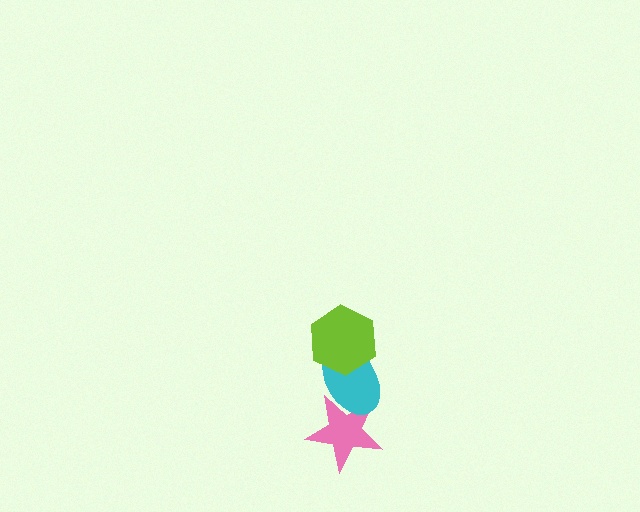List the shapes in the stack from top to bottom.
From top to bottom: the lime hexagon, the cyan ellipse, the pink star.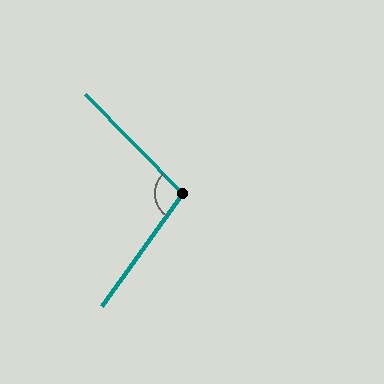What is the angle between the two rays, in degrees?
Approximately 100 degrees.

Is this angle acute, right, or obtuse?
It is obtuse.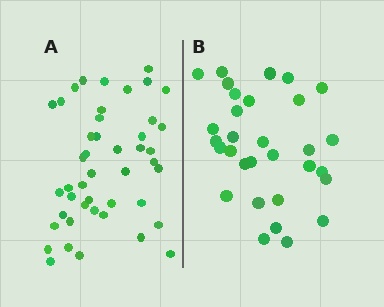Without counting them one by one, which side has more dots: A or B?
Region A (the left region) has more dots.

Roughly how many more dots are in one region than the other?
Region A has approximately 15 more dots than region B.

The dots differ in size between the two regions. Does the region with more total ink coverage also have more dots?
No. Region B has more total ink coverage because its dots are larger, but region A actually contains more individual dots. Total area can be misleading — the number of items is what matters here.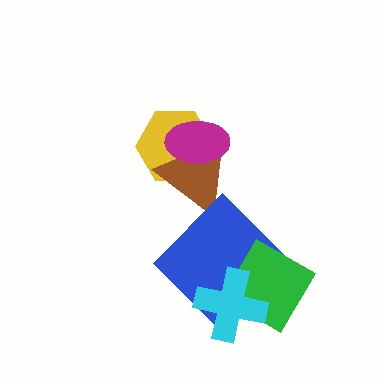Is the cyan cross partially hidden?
No, no other shape covers it.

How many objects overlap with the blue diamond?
2 objects overlap with the blue diamond.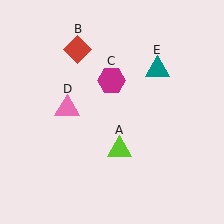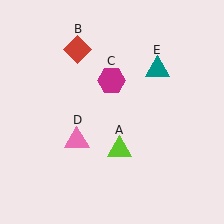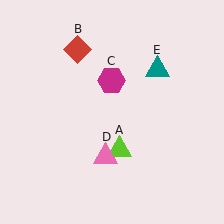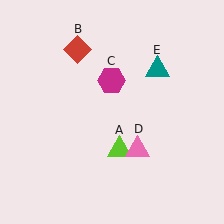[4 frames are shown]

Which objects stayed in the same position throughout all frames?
Lime triangle (object A) and red diamond (object B) and magenta hexagon (object C) and teal triangle (object E) remained stationary.